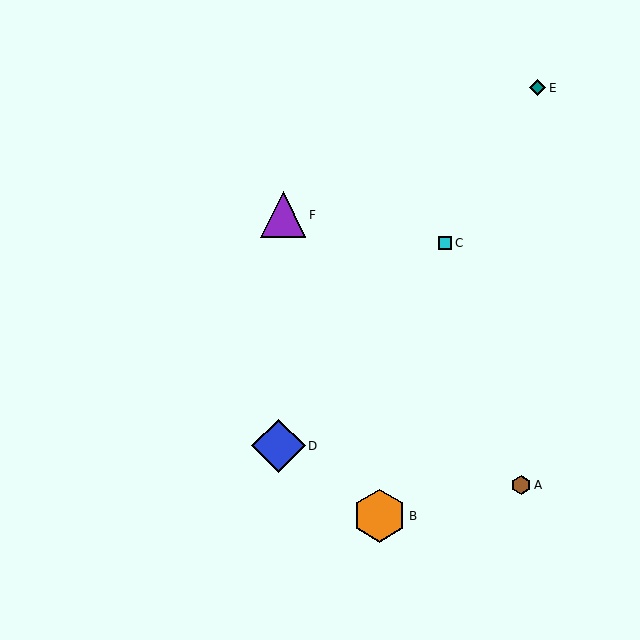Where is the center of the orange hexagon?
The center of the orange hexagon is at (379, 516).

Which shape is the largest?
The blue diamond (labeled D) is the largest.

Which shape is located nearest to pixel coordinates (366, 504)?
The orange hexagon (labeled B) at (379, 516) is nearest to that location.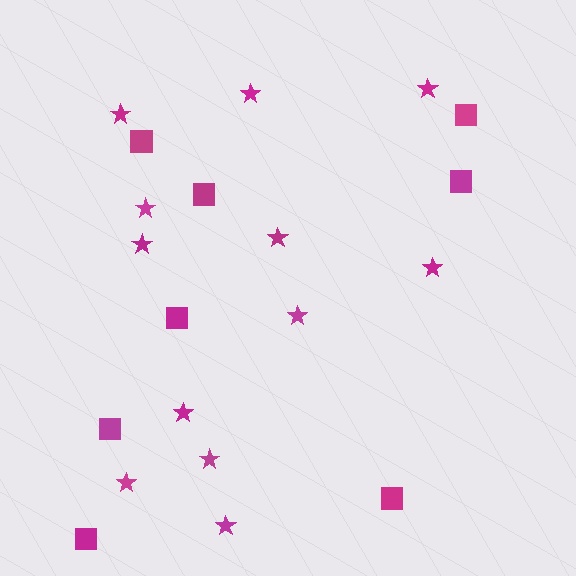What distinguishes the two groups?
There are 2 groups: one group of squares (8) and one group of stars (12).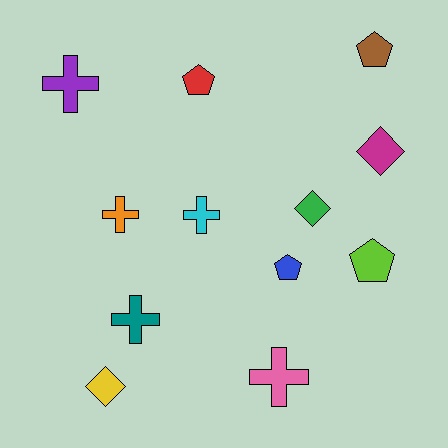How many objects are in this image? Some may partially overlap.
There are 12 objects.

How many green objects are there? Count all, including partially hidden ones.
There is 1 green object.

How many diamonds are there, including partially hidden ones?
There are 3 diamonds.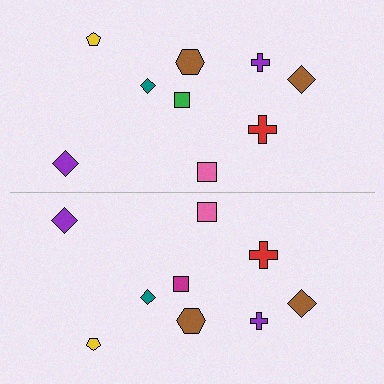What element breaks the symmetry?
The magenta square on the bottom side breaks the symmetry — its mirror counterpart is green.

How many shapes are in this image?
There are 18 shapes in this image.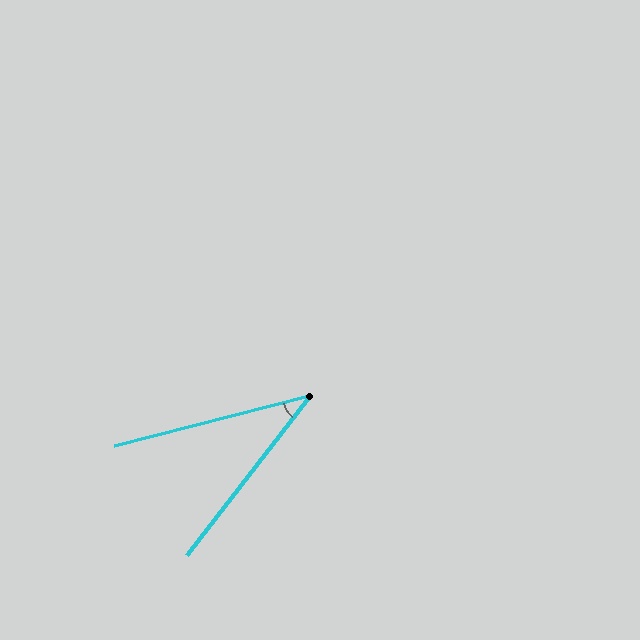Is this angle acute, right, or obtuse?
It is acute.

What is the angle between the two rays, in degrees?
Approximately 38 degrees.